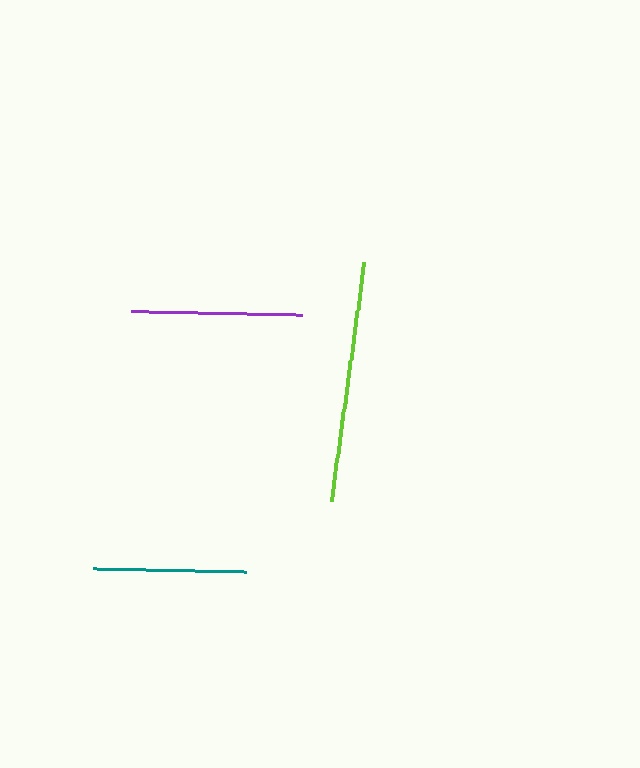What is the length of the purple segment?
The purple segment is approximately 171 pixels long.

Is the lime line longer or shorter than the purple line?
The lime line is longer than the purple line.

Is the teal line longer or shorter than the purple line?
The purple line is longer than the teal line.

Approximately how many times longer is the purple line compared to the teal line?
The purple line is approximately 1.1 times the length of the teal line.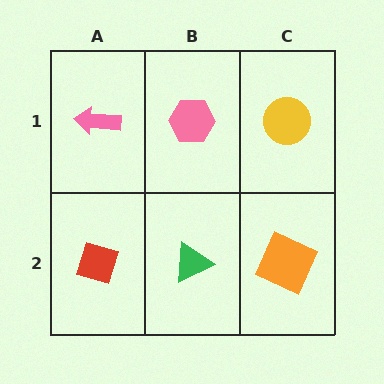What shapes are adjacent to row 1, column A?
A red diamond (row 2, column A), a pink hexagon (row 1, column B).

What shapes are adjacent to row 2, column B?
A pink hexagon (row 1, column B), a red diamond (row 2, column A), an orange square (row 2, column C).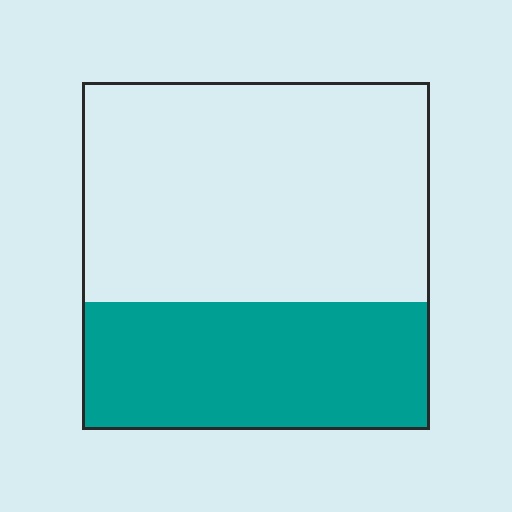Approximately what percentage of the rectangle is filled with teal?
Approximately 35%.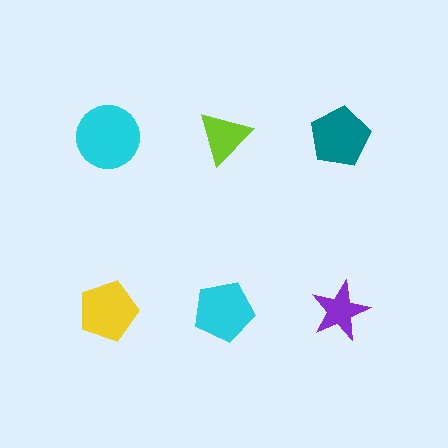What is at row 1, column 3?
A teal pentagon.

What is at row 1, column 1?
A cyan circle.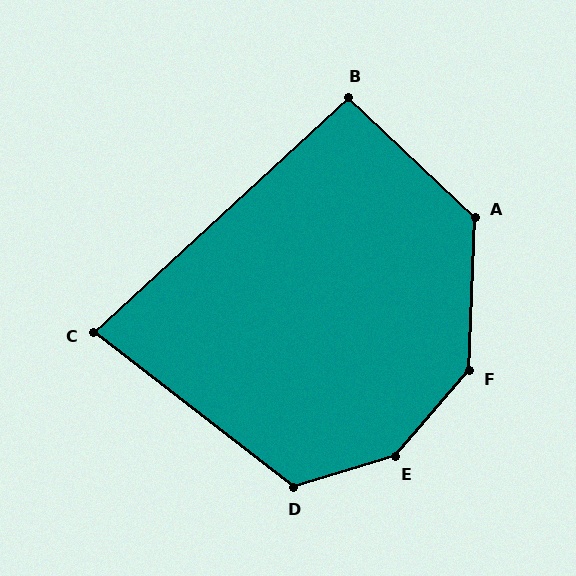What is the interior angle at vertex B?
Approximately 94 degrees (approximately right).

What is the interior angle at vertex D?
Approximately 125 degrees (obtuse).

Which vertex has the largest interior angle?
E, at approximately 148 degrees.